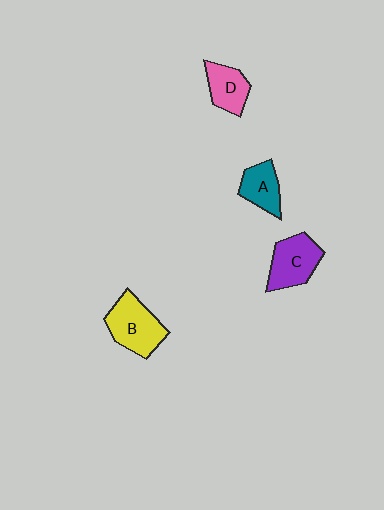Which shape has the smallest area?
Shape A (teal).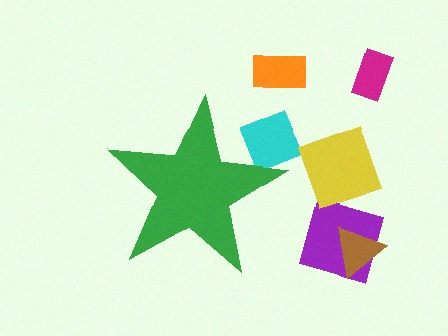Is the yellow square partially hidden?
No, the yellow square is fully visible.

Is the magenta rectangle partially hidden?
No, the magenta rectangle is fully visible.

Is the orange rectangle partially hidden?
No, the orange rectangle is fully visible.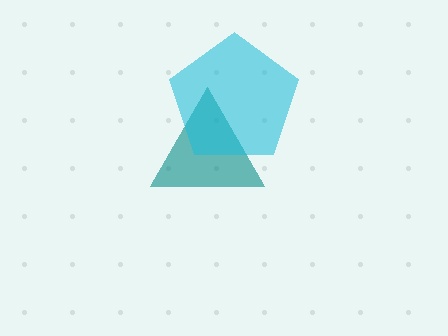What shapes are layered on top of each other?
The layered shapes are: a teal triangle, a cyan pentagon.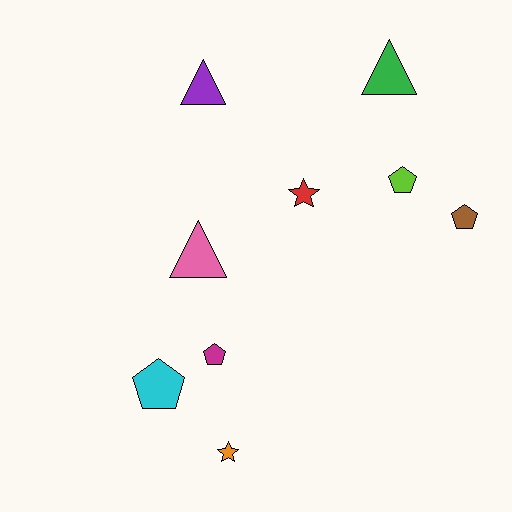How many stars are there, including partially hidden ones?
There are 2 stars.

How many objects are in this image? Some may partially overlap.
There are 9 objects.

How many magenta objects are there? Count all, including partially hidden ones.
There is 1 magenta object.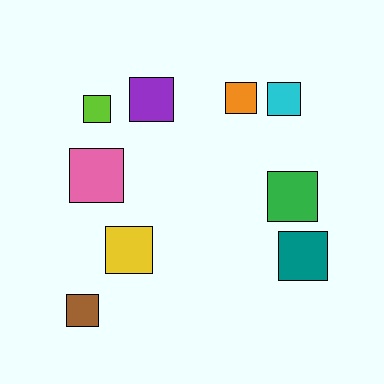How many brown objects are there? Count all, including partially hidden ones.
There is 1 brown object.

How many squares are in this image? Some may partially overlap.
There are 9 squares.